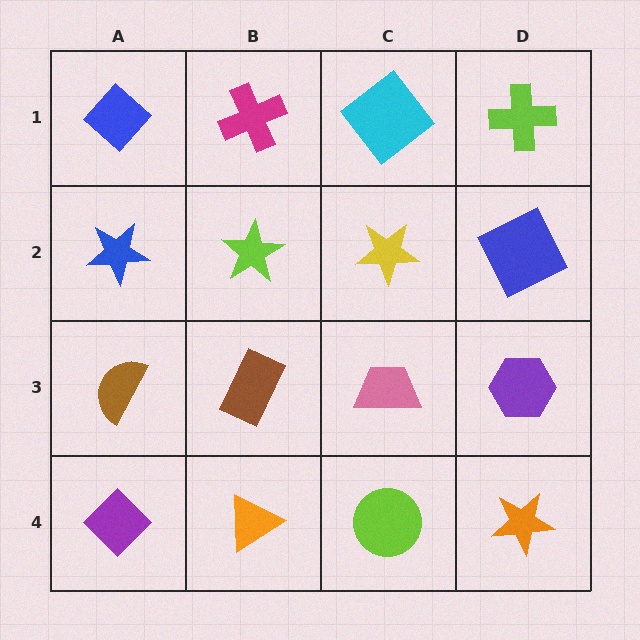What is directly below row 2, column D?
A purple hexagon.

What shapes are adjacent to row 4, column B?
A brown rectangle (row 3, column B), a purple diamond (row 4, column A), a lime circle (row 4, column C).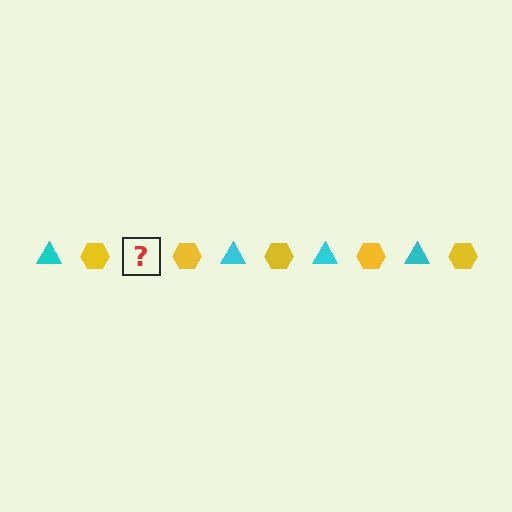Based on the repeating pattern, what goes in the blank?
The blank should be a cyan triangle.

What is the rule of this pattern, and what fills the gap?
The rule is that the pattern alternates between cyan triangle and yellow hexagon. The gap should be filled with a cyan triangle.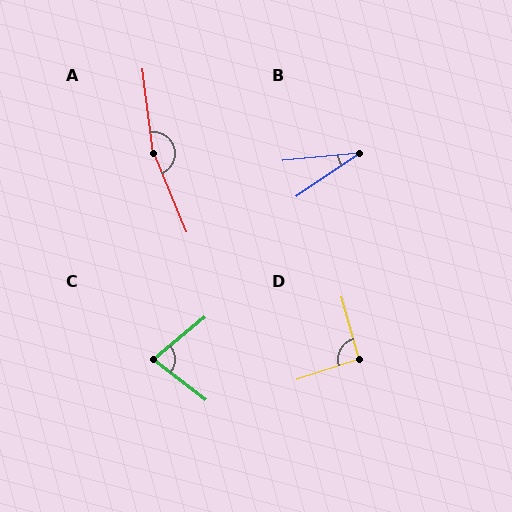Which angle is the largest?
A, at approximately 165 degrees.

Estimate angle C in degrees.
Approximately 77 degrees.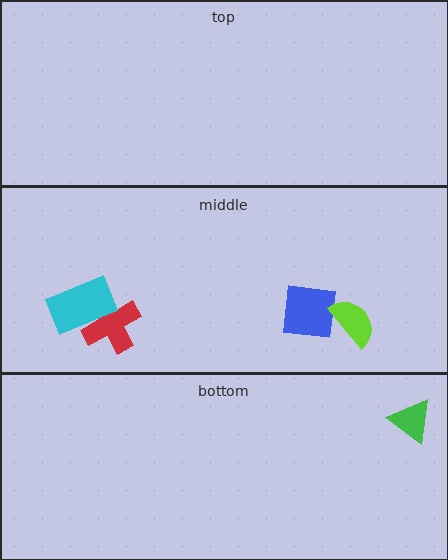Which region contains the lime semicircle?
The middle region.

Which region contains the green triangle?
The bottom region.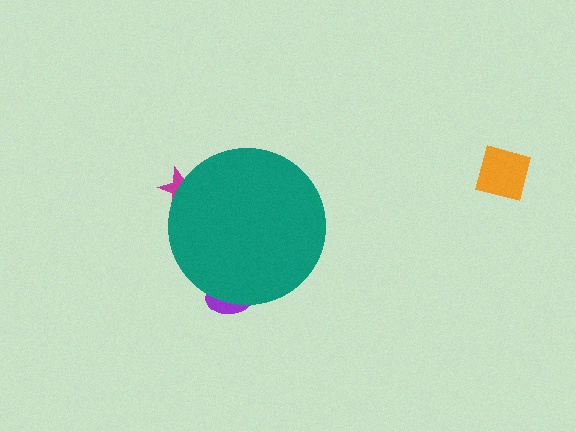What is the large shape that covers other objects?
A teal circle.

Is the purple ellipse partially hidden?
Yes, the purple ellipse is partially hidden behind the teal circle.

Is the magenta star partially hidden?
Yes, the magenta star is partially hidden behind the teal circle.